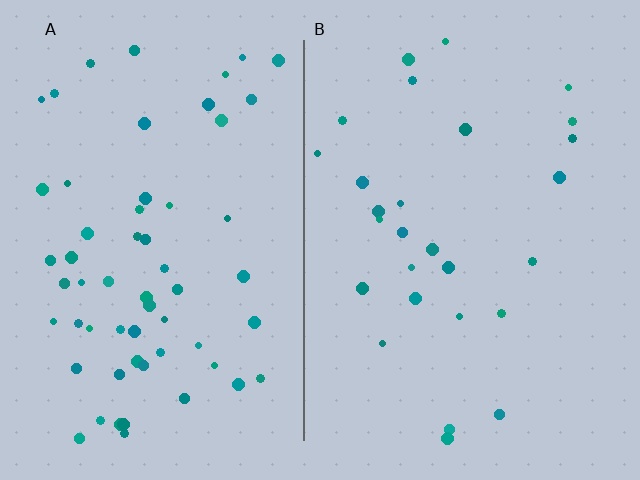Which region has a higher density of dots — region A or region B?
A (the left).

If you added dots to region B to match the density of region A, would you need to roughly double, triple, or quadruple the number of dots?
Approximately double.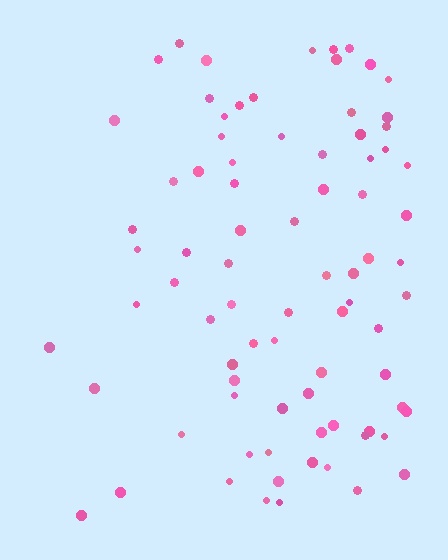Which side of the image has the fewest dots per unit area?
The left.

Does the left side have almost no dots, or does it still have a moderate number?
Still a moderate number, just noticeably fewer than the right.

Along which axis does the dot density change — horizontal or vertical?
Horizontal.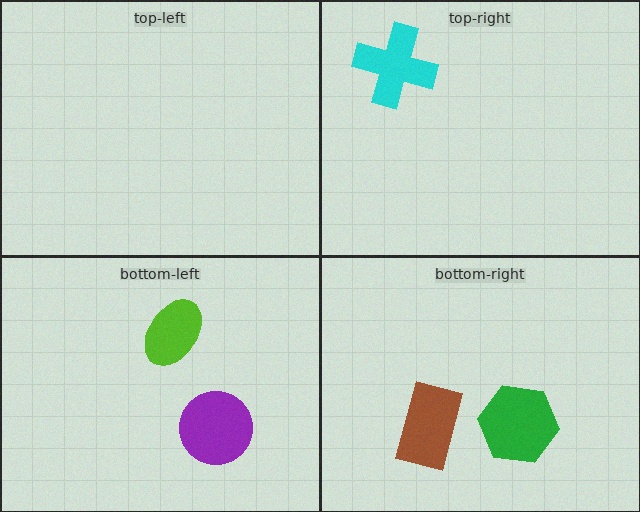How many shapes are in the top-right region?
1.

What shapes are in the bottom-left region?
The purple circle, the lime ellipse.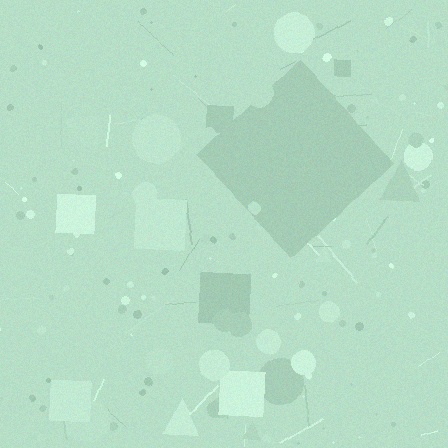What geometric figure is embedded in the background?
A diamond is embedded in the background.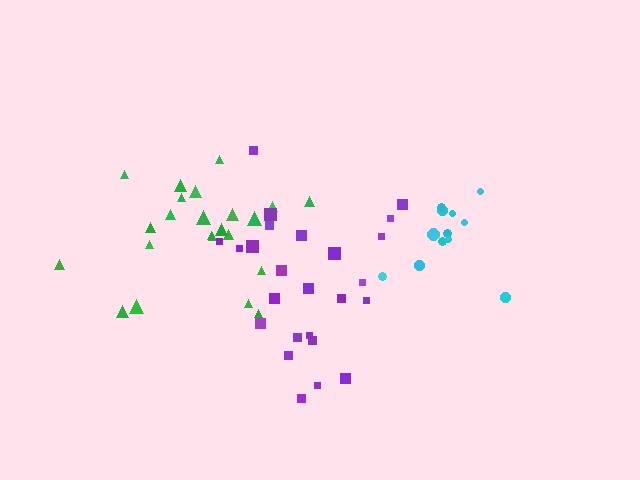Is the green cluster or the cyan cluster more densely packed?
Cyan.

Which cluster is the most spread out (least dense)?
Green.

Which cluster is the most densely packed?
Cyan.